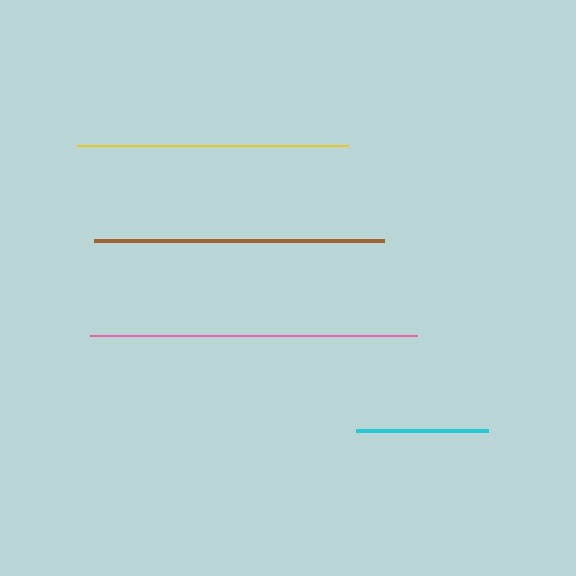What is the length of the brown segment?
The brown segment is approximately 291 pixels long.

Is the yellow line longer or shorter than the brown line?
The brown line is longer than the yellow line.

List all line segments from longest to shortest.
From longest to shortest: pink, brown, yellow, cyan.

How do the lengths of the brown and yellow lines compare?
The brown and yellow lines are approximately the same length.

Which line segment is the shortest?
The cyan line is the shortest at approximately 132 pixels.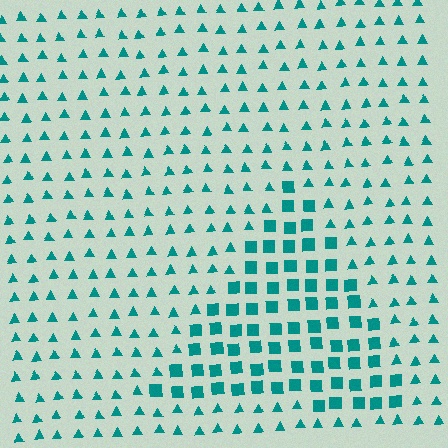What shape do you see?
I see a triangle.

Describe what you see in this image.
The image is filled with small teal elements arranged in a uniform grid. A triangle-shaped region contains squares, while the surrounding area contains triangles. The boundary is defined purely by the change in element shape.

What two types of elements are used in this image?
The image uses squares inside the triangle region and triangles outside it.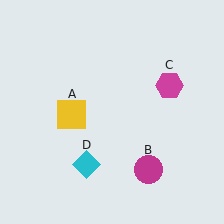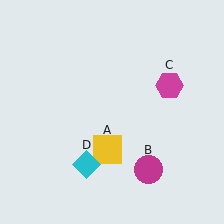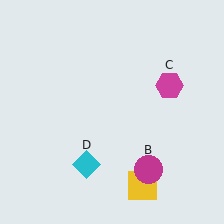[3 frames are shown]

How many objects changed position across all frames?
1 object changed position: yellow square (object A).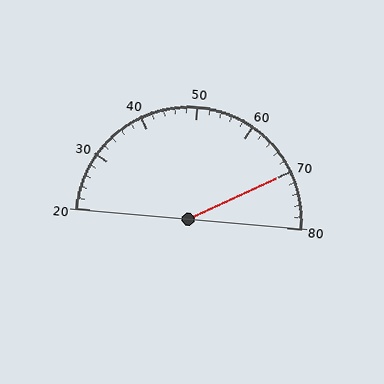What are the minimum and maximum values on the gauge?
The gauge ranges from 20 to 80.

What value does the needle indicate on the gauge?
The needle indicates approximately 70.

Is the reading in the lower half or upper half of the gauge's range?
The reading is in the upper half of the range (20 to 80).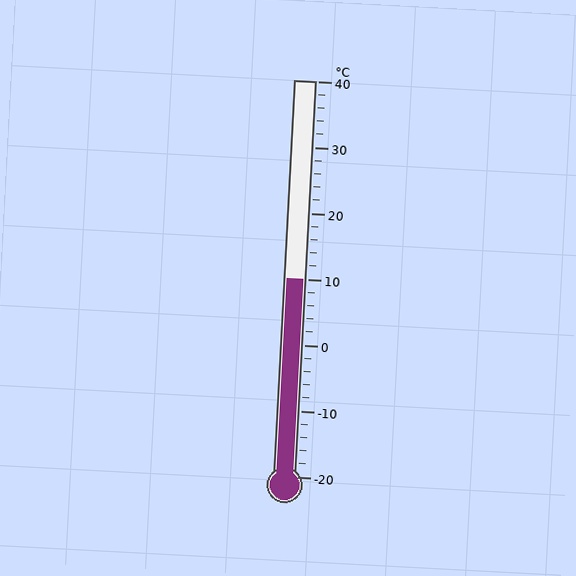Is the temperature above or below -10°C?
The temperature is above -10°C.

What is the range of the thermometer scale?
The thermometer scale ranges from -20°C to 40°C.